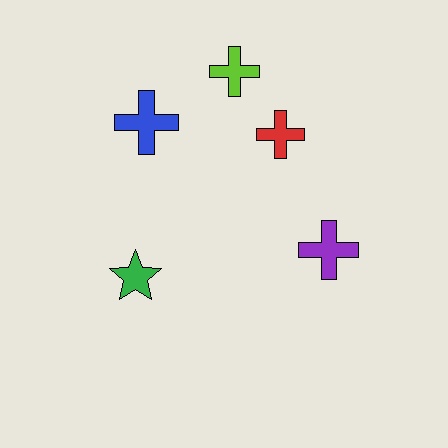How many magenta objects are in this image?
There are no magenta objects.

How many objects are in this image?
There are 5 objects.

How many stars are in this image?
There is 1 star.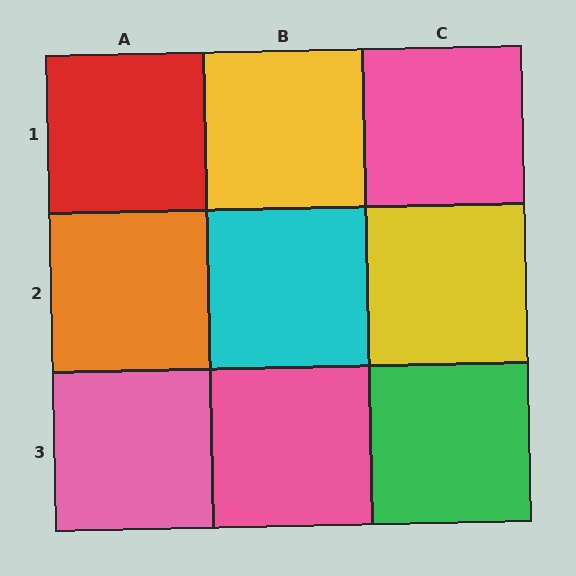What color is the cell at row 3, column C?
Green.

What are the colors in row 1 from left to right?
Red, yellow, pink.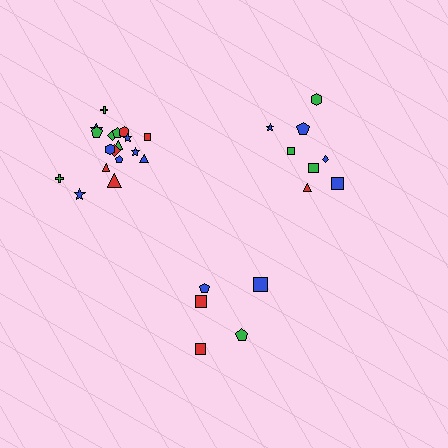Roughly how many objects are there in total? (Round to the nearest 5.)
Roughly 30 objects in total.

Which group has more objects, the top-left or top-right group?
The top-left group.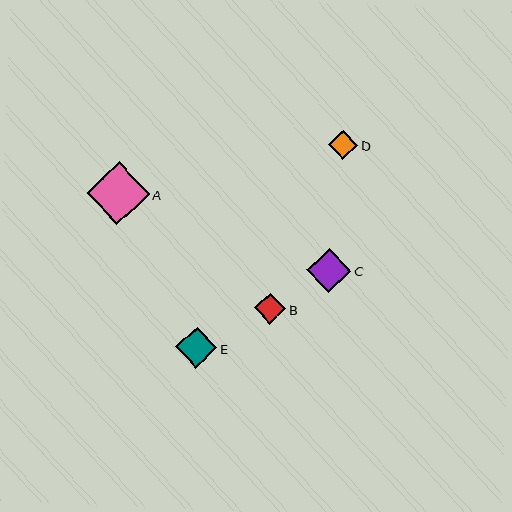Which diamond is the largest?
Diamond A is the largest with a size of approximately 63 pixels.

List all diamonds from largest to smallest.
From largest to smallest: A, C, E, B, D.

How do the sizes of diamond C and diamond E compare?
Diamond C and diamond E are approximately the same size.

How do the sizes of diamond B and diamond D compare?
Diamond B and diamond D are approximately the same size.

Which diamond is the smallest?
Diamond D is the smallest with a size of approximately 29 pixels.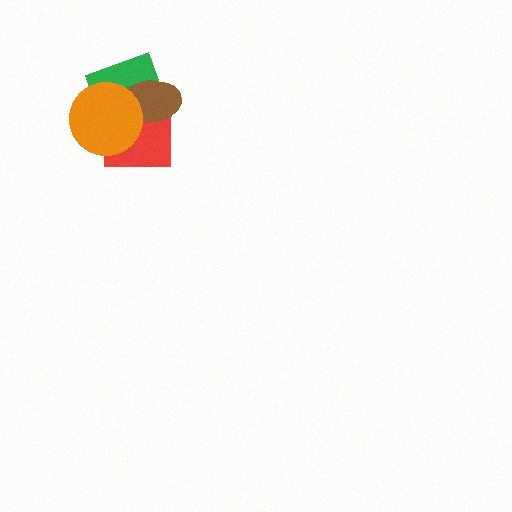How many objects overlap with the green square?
3 objects overlap with the green square.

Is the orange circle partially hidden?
No, no other shape covers it.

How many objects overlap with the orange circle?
3 objects overlap with the orange circle.